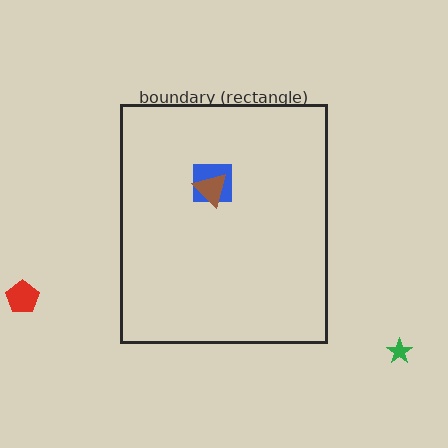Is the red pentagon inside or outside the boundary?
Outside.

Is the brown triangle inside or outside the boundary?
Inside.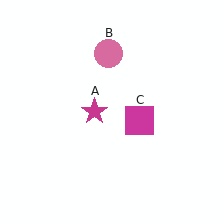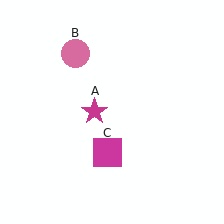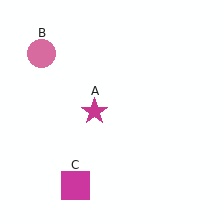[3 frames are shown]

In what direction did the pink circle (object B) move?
The pink circle (object B) moved left.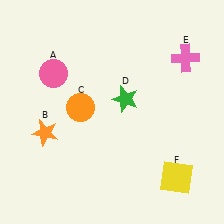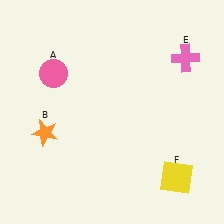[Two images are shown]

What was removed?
The green star (D), the orange circle (C) were removed in Image 2.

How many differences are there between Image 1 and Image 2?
There are 2 differences between the two images.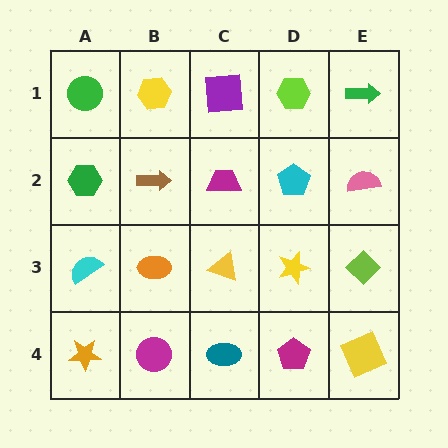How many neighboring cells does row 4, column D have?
3.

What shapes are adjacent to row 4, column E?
A lime diamond (row 3, column E), a magenta pentagon (row 4, column D).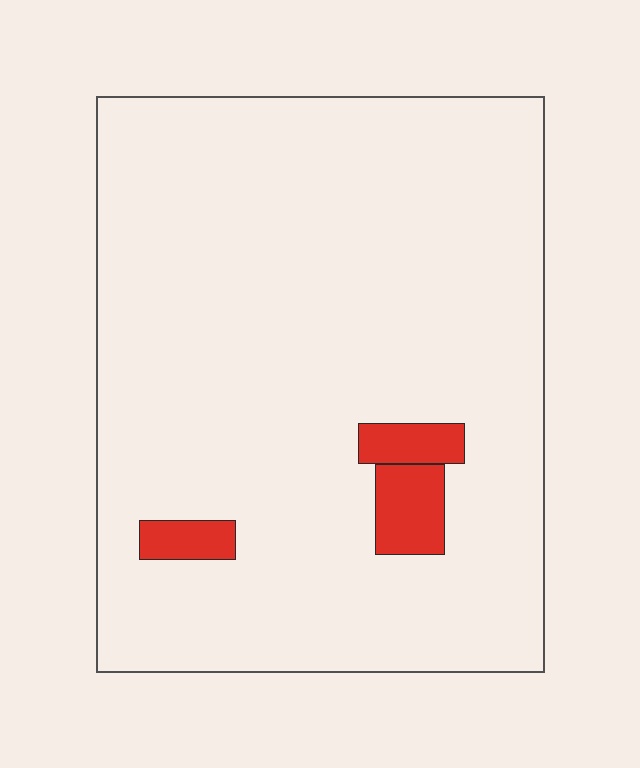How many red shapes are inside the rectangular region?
3.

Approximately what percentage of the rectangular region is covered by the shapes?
Approximately 5%.